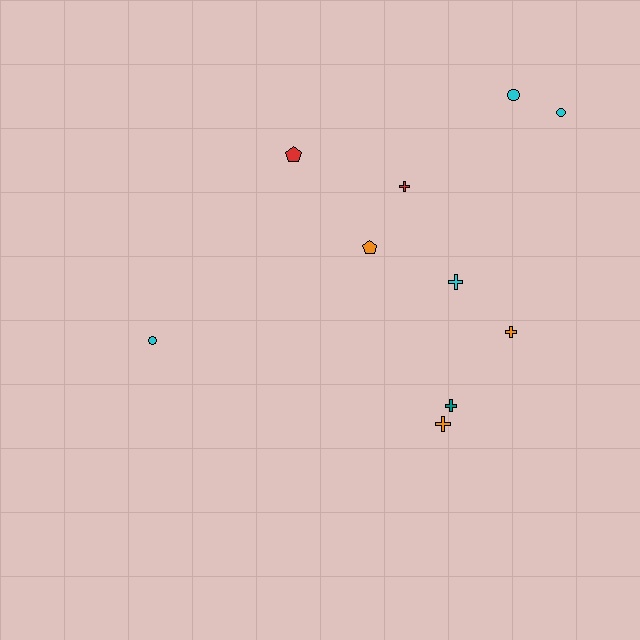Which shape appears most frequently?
Cross, with 5 objects.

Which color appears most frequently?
Cyan, with 4 objects.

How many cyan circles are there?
There are 3 cyan circles.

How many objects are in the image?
There are 10 objects.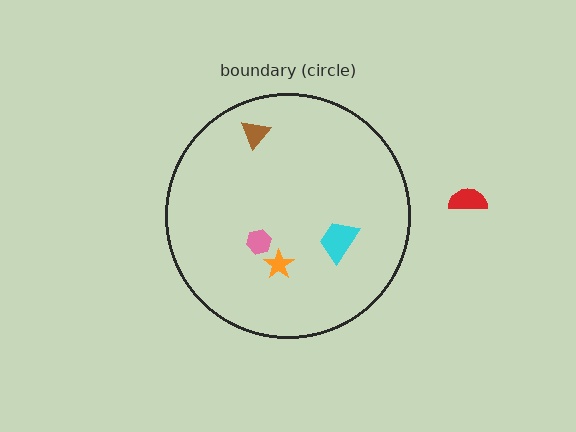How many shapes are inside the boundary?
4 inside, 1 outside.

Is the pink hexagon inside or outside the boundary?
Inside.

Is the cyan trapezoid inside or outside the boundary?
Inside.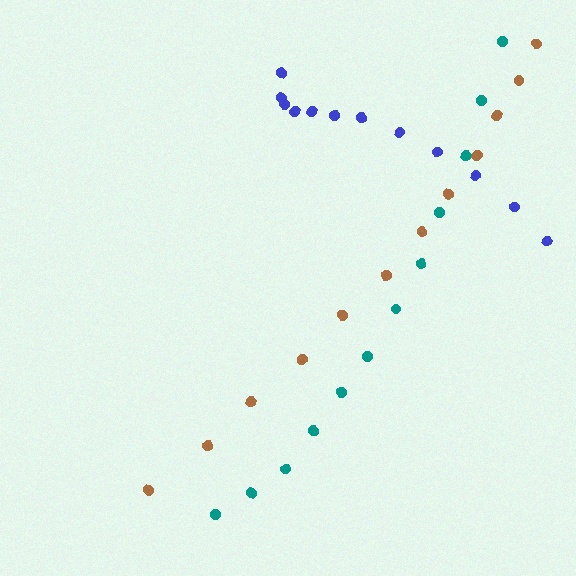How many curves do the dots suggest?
There are 3 distinct paths.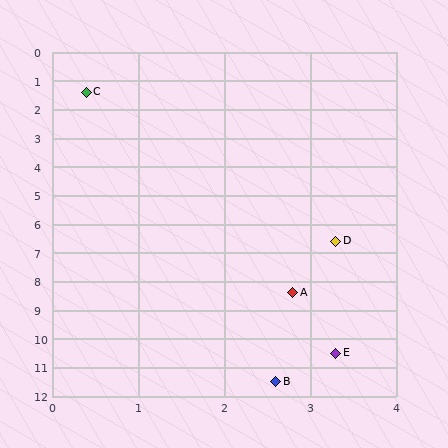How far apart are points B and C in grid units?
Points B and C are about 10.3 grid units apart.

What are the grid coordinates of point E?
Point E is at approximately (3.3, 10.5).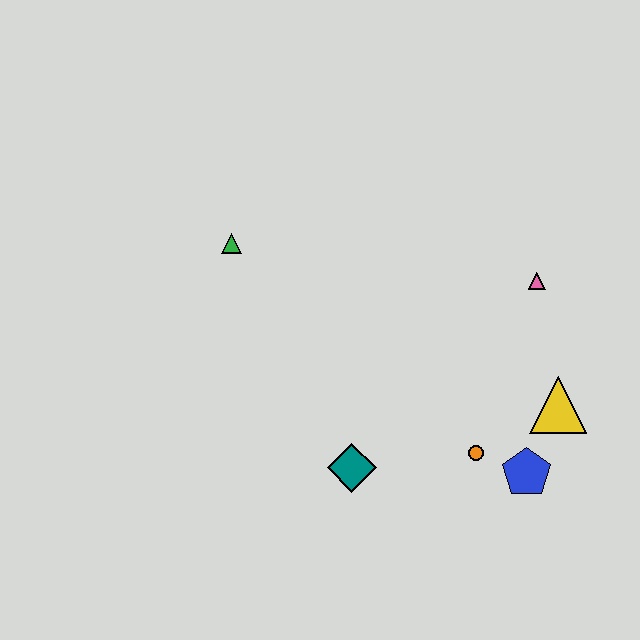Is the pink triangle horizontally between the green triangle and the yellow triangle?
Yes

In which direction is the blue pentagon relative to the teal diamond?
The blue pentagon is to the right of the teal diamond.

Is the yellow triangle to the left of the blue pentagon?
No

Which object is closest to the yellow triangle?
The blue pentagon is closest to the yellow triangle.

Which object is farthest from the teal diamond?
The pink triangle is farthest from the teal diamond.